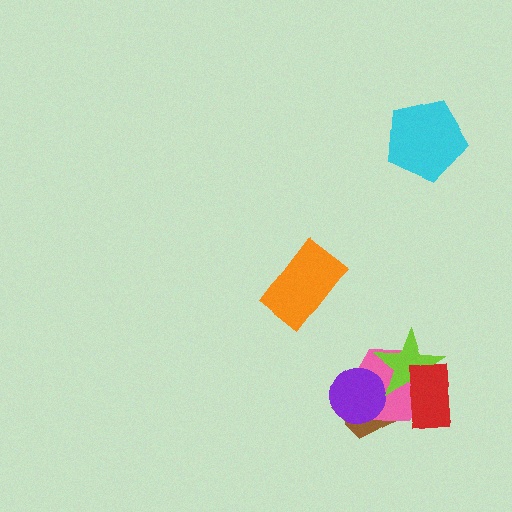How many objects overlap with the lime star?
3 objects overlap with the lime star.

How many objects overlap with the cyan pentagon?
0 objects overlap with the cyan pentagon.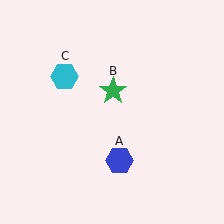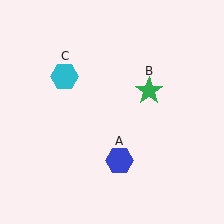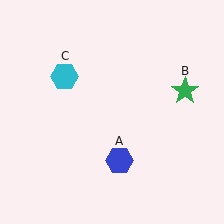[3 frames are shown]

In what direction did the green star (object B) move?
The green star (object B) moved right.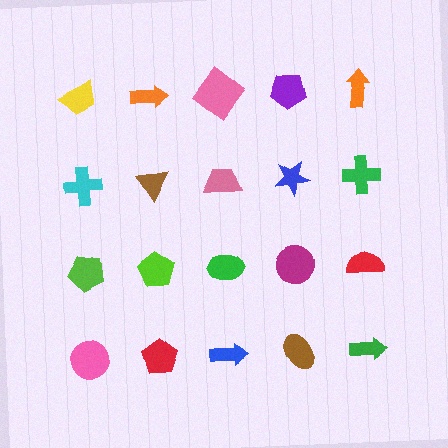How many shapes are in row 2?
5 shapes.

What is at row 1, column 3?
A pink diamond.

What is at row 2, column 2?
A brown triangle.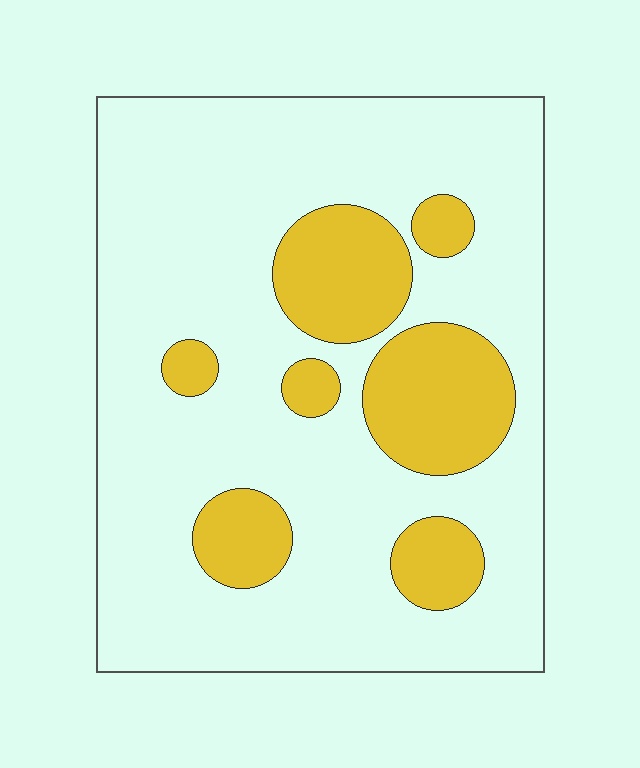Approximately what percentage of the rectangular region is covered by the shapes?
Approximately 20%.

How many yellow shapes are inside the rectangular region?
7.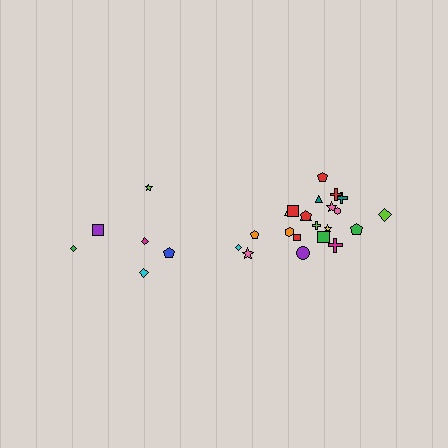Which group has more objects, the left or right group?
The right group.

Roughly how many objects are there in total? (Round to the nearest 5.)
Roughly 30 objects in total.